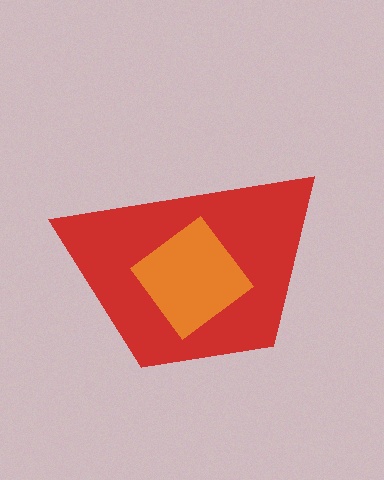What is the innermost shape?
The orange diamond.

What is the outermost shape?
The red trapezoid.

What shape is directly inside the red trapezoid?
The orange diamond.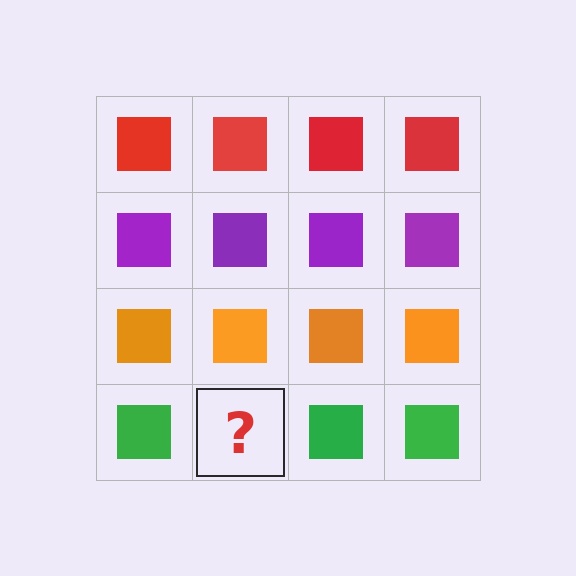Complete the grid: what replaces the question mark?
The question mark should be replaced with a green square.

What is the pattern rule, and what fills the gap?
The rule is that each row has a consistent color. The gap should be filled with a green square.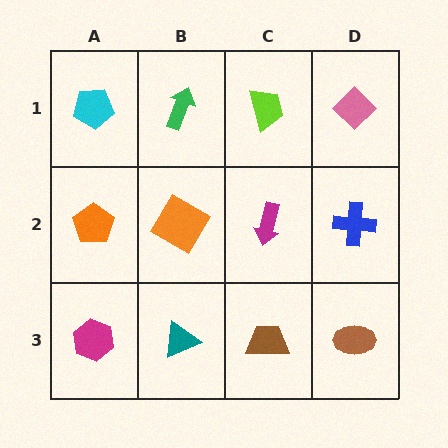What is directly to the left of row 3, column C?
A teal triangle.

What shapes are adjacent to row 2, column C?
A lime trapezoid (row 1, column C), a brown trapezoid (row 3, column C), an orange square (row 2, column B), a blue cross (row 2, column D).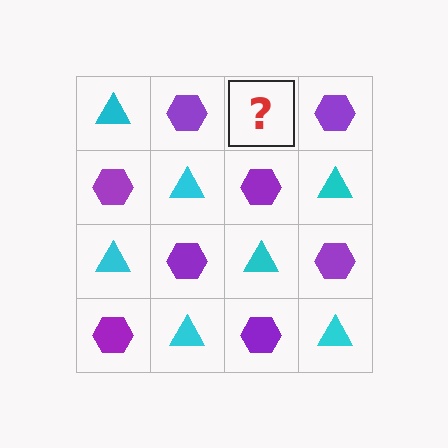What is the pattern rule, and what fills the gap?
The rule is that it alternates cyan triangle and purple hexagon in a checkerboard pattern. The gap should be filled with a cyan triangle.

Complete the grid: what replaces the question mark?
The question mark should be replaced with a cyan triangle.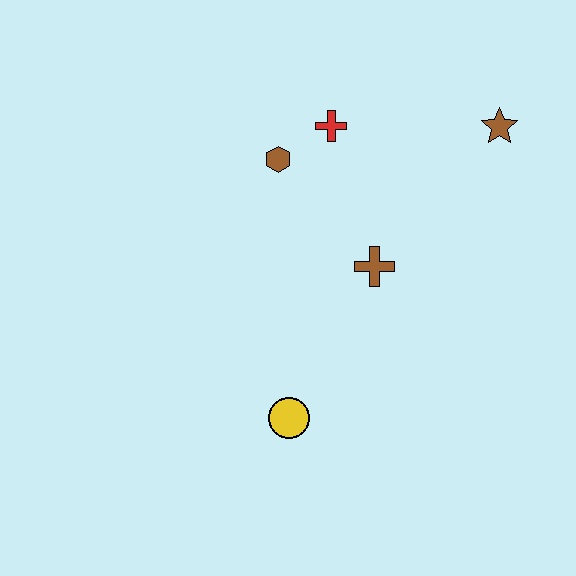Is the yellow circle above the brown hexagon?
No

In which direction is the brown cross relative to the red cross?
The brown cross is below the red cross.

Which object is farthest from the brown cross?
The brown star is farthest from the brown cross.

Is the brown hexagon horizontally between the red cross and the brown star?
No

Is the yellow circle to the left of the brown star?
Yes